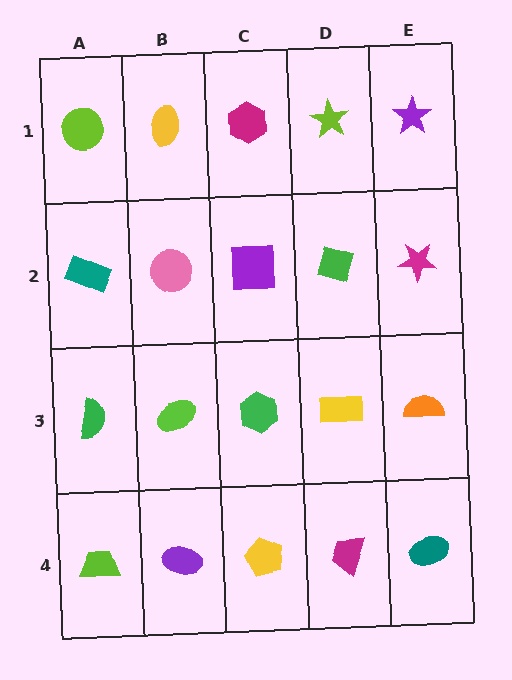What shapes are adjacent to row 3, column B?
A pink circle (row 2, column B), a purple ellipse (row 4, column B), a green semicircle (row 3, column A), a green hexagon (row 3, column C).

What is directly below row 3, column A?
A lime trapezoid.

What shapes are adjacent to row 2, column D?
A lime star (row 1, column D), a yellow rectangle (row 3, column D), a purple square (row 2, column C), a magenta star (row 2, column E).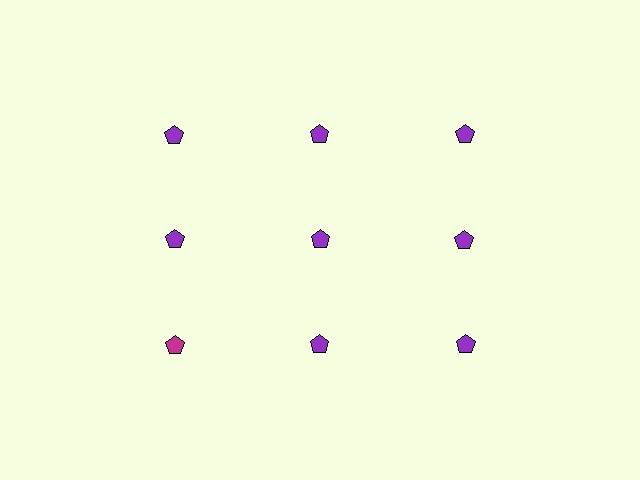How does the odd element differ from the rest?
It has a different color: magenta instead of purple.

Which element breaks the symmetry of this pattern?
The magenta pentagon in the third row, leftmost column breaks the symmetry. All other shapes are purple pentagons.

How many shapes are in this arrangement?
There are 9 shapes arranged in a grid pattern.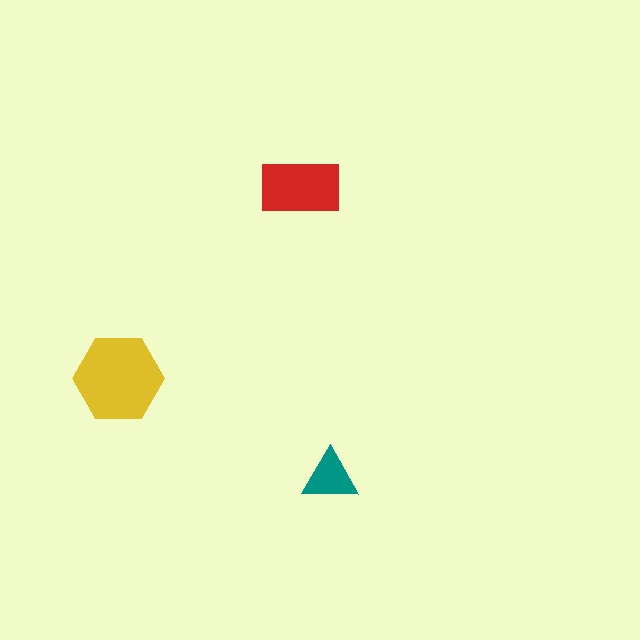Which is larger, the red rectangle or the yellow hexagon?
The yellow hexagon.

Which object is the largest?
The yellow hexagon.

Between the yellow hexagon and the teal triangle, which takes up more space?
The yellow hexagon.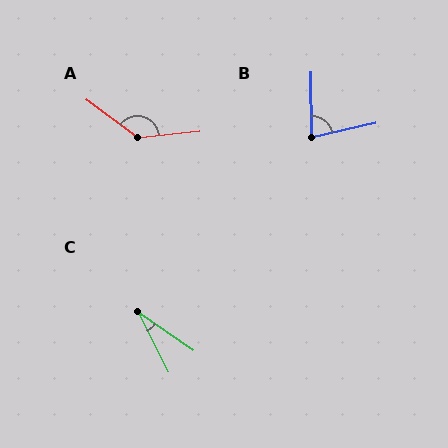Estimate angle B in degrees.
Approximately 78 degrees.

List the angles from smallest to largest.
C (28°), B (78°), A (137°).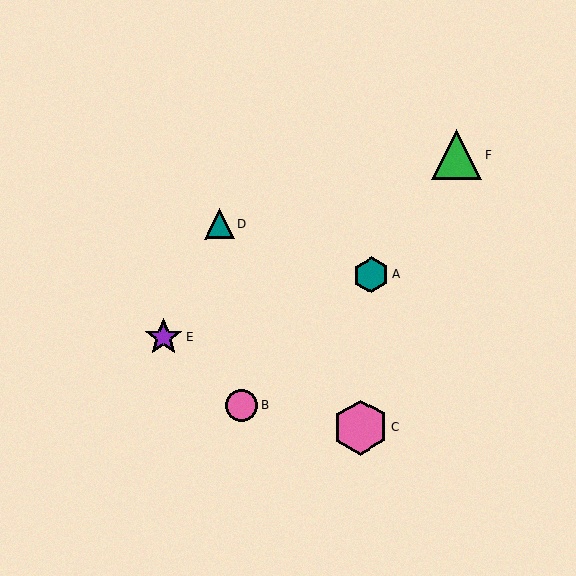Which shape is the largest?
The pink hexagon (labeled C) is the largest.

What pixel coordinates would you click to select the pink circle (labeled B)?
Click at (241, 406) to select the pink circle B.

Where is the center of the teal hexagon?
The center of the teal hexagon is at (371, 275).